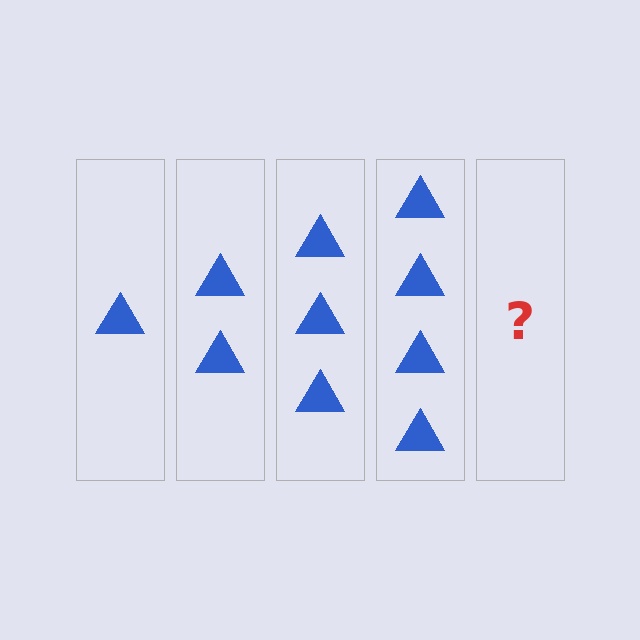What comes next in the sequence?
The next element should be 5 triangles.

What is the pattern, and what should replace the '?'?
The pattern is that each step adds one more triangle. The '?' should be 5 triangles.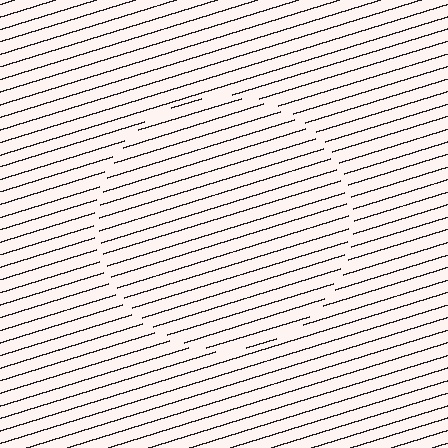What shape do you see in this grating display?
An illusory circle. The interior of the shape contains the same grating, shifted by half a period — the contour is defined by the phase discontinuity where line-ends from the inner and outer gratings abut.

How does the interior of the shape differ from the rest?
The interior of the shape contains the same grating, shifted by half a period — the contour is defined by the phase discontinuity where line-ends from the inner and outer gratings abut.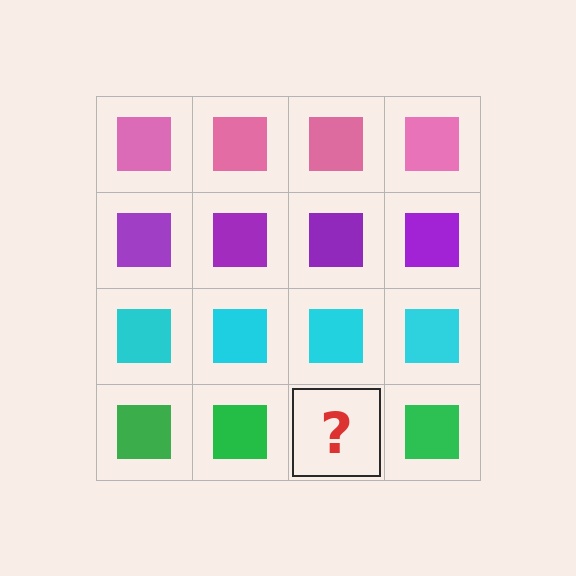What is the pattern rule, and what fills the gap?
The rule is that each row has a consistent color. The gap should be filled with a green square.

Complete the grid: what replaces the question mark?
The question mark should be replaced with a green square.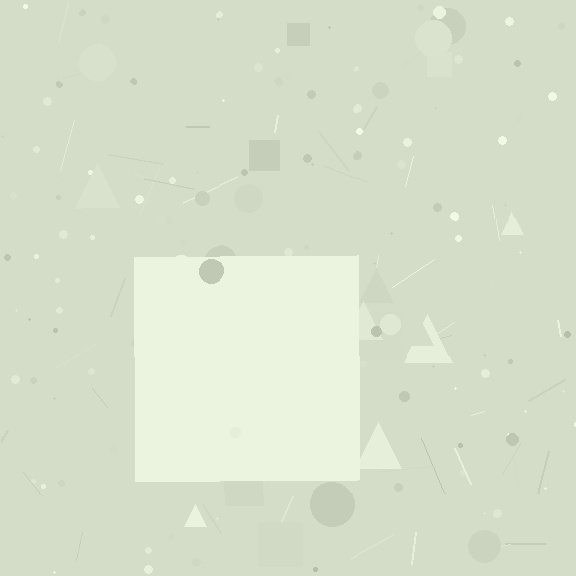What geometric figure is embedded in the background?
A square is embedded in the background.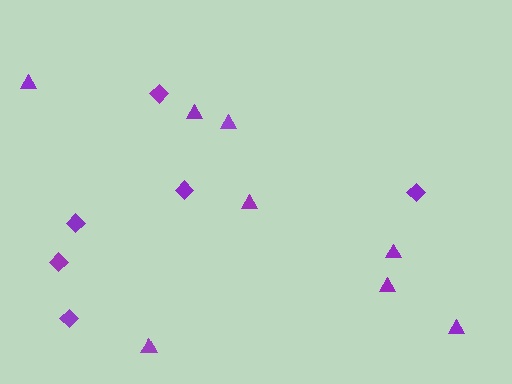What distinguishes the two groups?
There are 2 groups: one group of diamonds (6) and one group of triangles (8).